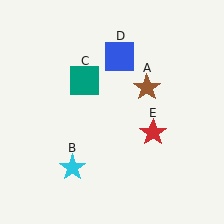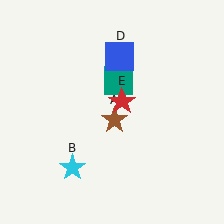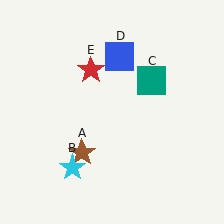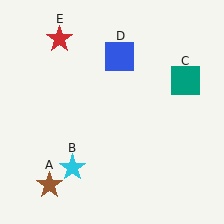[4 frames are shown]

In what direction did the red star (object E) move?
The red star (object E) moved up and to the left.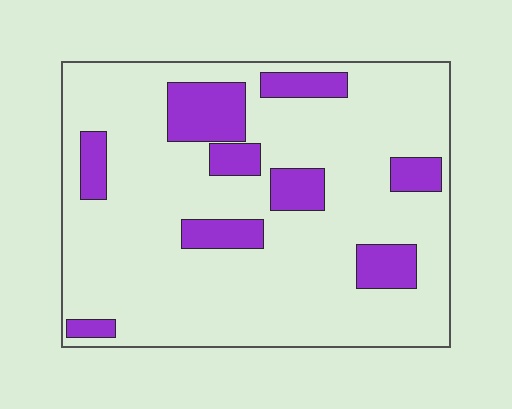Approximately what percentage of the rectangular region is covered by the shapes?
Approximately 20%.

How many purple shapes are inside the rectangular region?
9.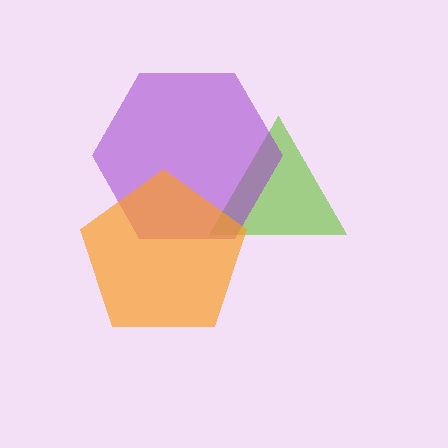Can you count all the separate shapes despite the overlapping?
Yes, there are 3 separate shapes.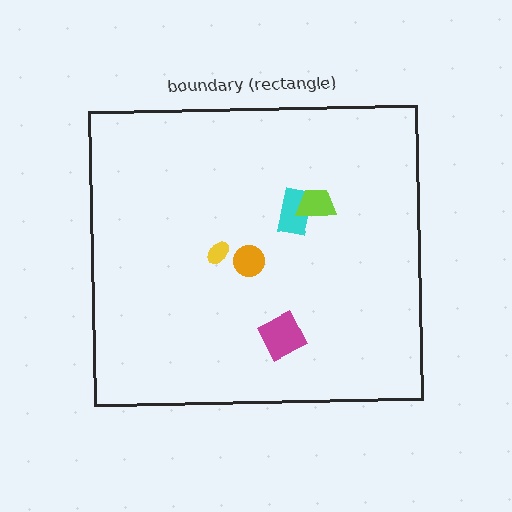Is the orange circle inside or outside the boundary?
Inside.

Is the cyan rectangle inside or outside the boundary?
Inside.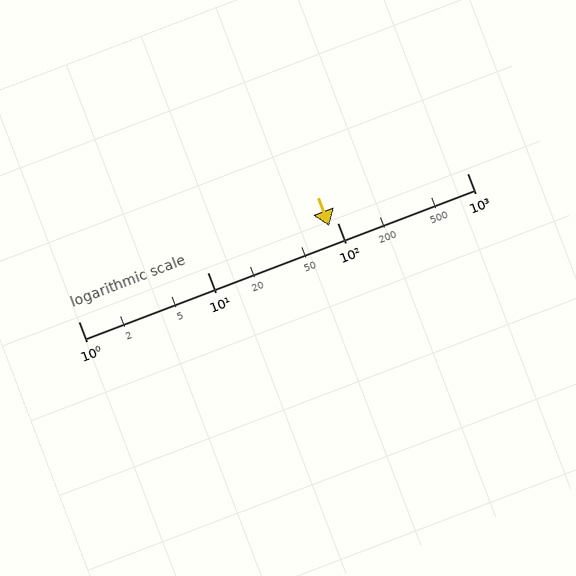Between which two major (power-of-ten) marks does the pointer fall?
The pointer is between 10 and 100.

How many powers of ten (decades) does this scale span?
The scale spans 3 decades, from 1 to 1000.